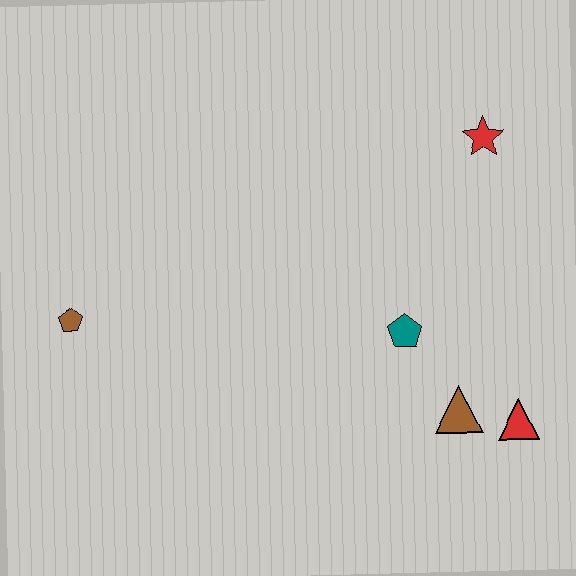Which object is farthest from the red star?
The brown pentagon is farthest from the red star.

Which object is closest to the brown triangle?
The red triangle is closest to the brown triangle.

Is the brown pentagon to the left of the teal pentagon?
Yes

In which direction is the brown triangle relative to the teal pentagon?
The brown triangle is below the teal pentagon.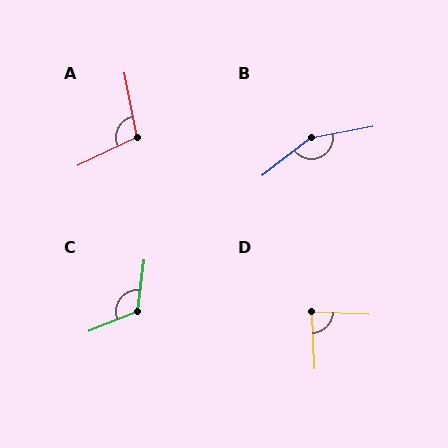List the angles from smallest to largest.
D (85°), A (105°), C (120°), B (153°).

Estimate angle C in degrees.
Approximately 120 degrees.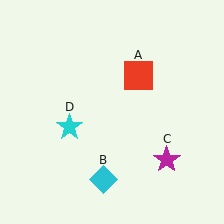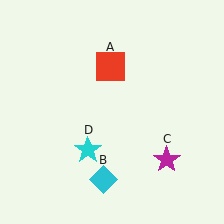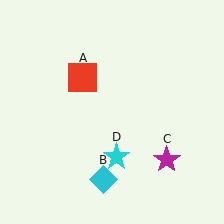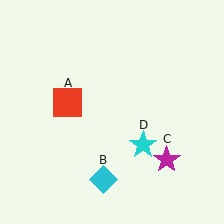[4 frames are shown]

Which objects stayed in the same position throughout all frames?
Cyan diamond (object B) and magenta star (object C) remained stationary.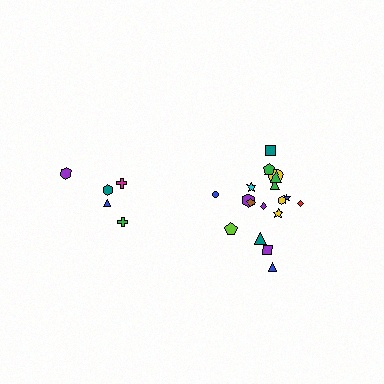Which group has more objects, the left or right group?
The right group.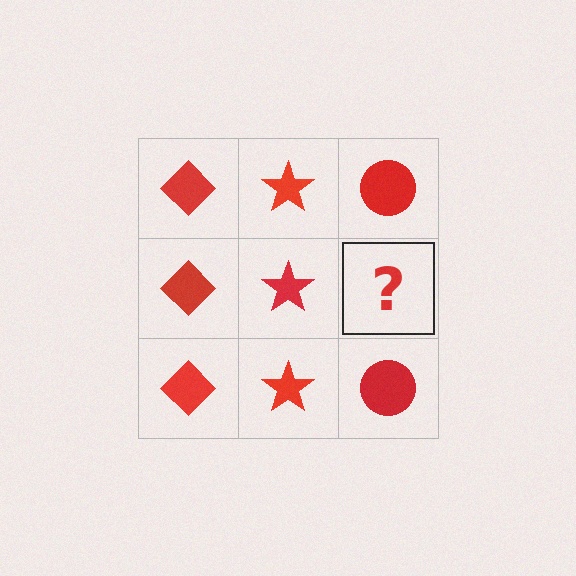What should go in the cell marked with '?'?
The missing cell should contain a red circle.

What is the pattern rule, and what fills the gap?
The rule is that each column has a consistent shape. The gap should be filled with a red circle.